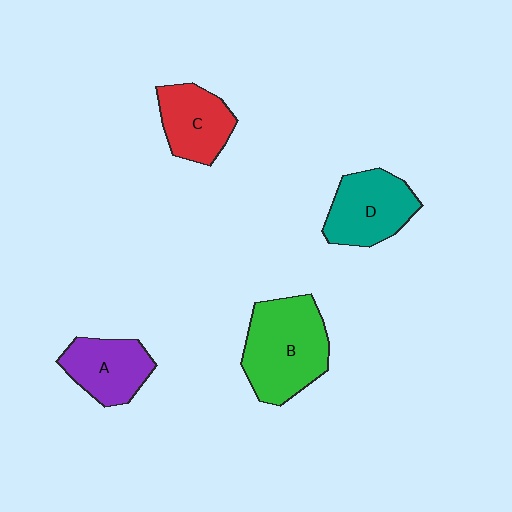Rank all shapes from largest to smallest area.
From largest to smallest: B (green), D (teal), C (red), A (purple).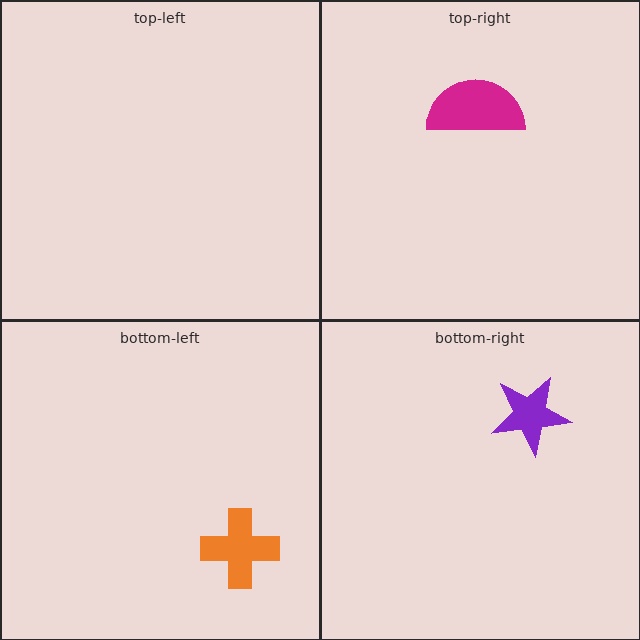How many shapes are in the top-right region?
1.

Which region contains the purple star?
The bottom-right region.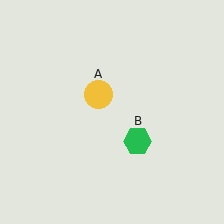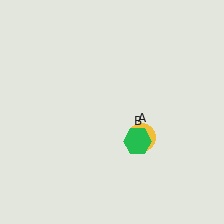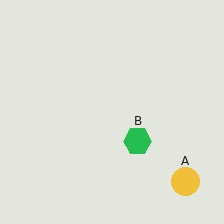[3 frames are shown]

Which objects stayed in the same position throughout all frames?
Green hexagon (object B) remained stationary.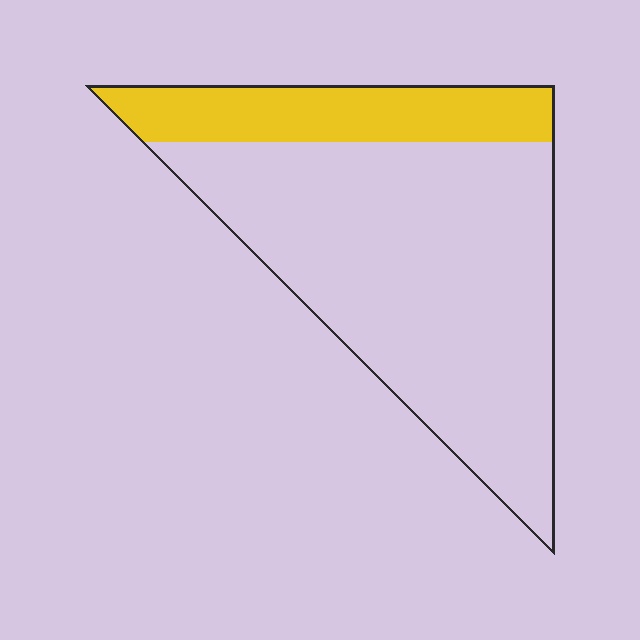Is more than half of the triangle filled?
No.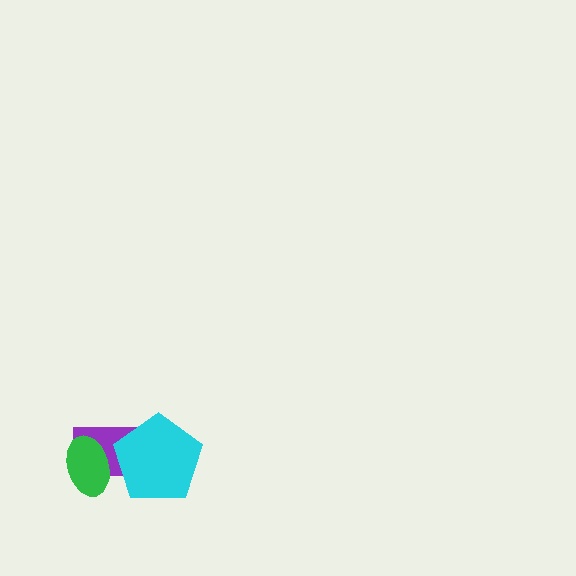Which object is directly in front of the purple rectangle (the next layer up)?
The green ellipse is directly in front of the purple rectangle.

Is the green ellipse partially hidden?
No, no other shape covers it.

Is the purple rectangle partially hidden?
Yes, it is partially covered by another shape.